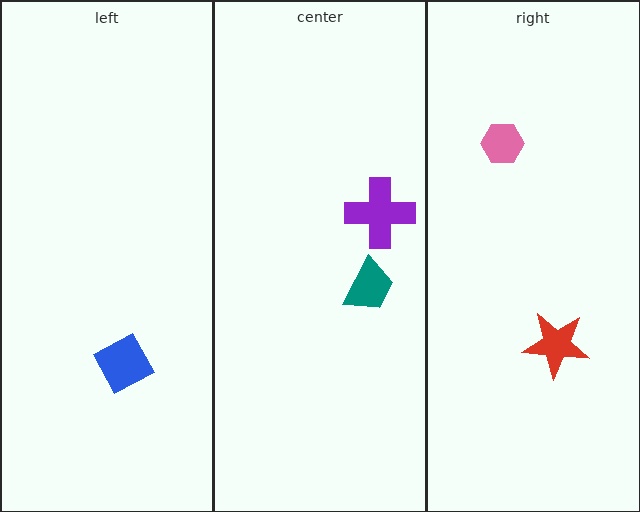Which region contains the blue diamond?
The left region.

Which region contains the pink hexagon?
The right region.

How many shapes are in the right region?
2.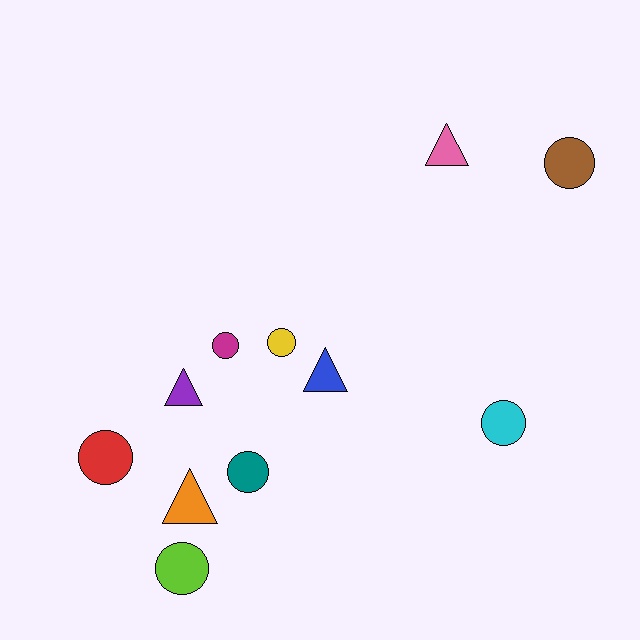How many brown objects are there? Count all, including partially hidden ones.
There is 1 brown object.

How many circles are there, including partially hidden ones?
There are 7 circles.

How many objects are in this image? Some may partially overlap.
There are 11 objects.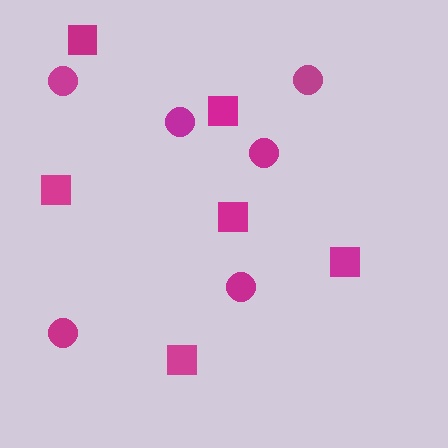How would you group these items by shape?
There are 2 groups: one group of circles (6) and one group of squares (6).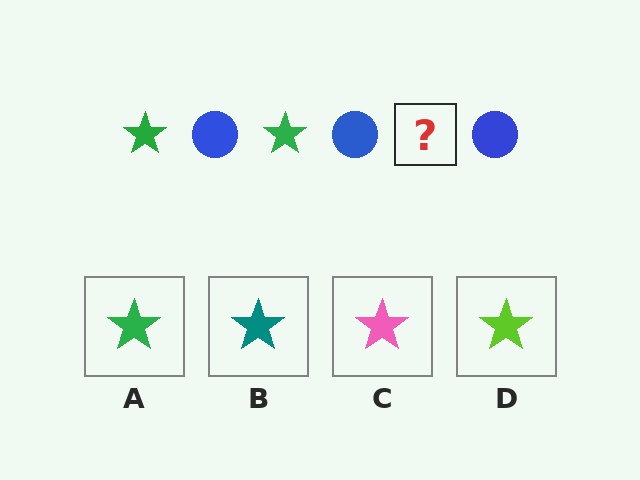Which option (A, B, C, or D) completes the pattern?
A.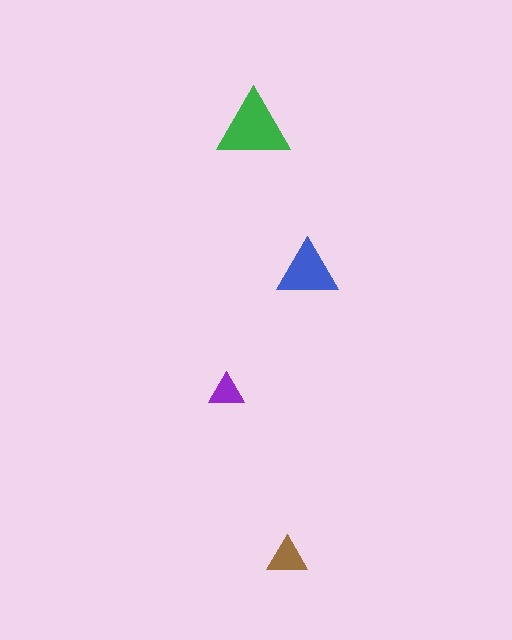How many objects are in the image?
There are 4 objects in the image.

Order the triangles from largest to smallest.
the green one, the blue one, the brown one, the purple one.